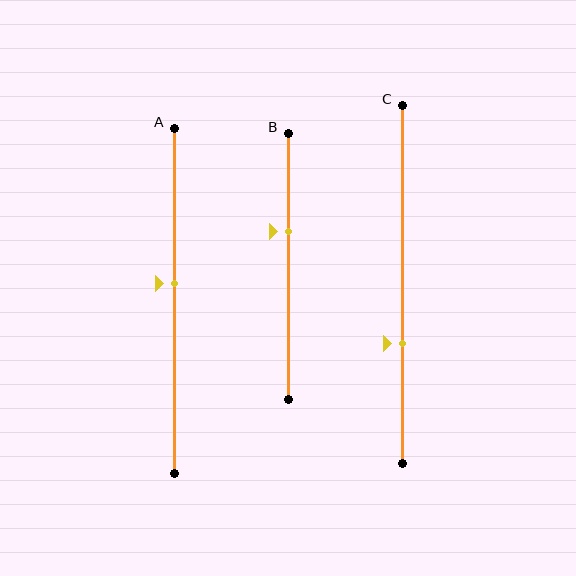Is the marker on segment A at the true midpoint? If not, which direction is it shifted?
No, the marker on segment A is shifted upward by about 5% of the segment length.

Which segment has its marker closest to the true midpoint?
Segment A has its marker closest to the true midpoint.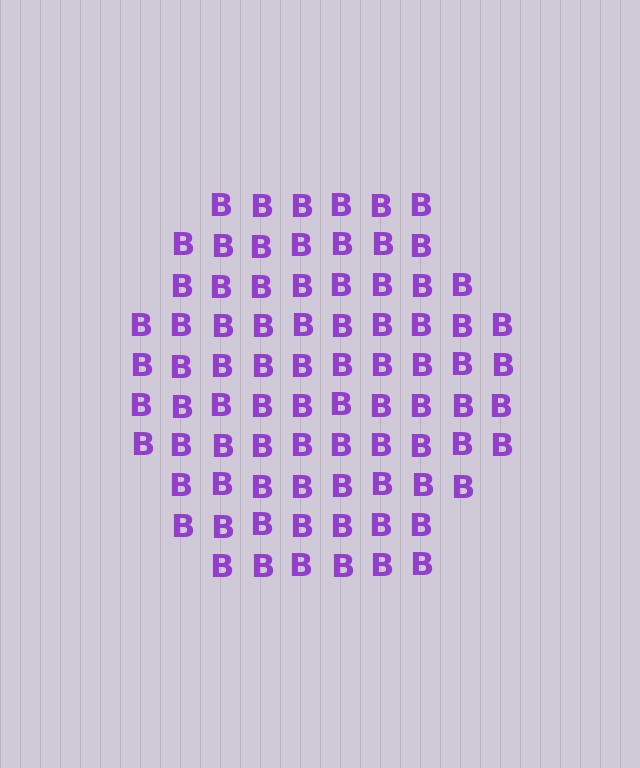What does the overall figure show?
The overall figure shows a hexagon.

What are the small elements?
The small elements are letter B's.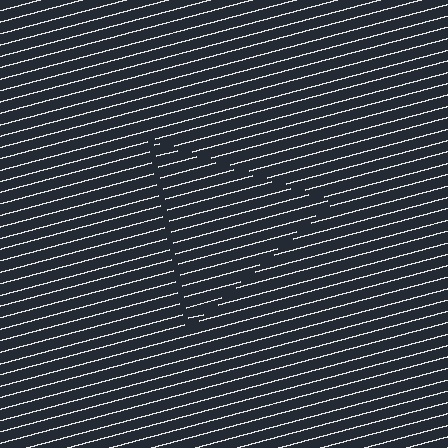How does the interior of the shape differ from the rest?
The interior of the shape contains the same grating, shifted by half a period — the contour is defined by the phase discontinuity where line-ends from the inner and outer gratings abut.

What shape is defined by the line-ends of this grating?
An illusory triangle. The interior of the shape contains the same grating, shifted by half a period — the contour is defined by the phase discontinuity where line-ends from the inner and outer gratings abut.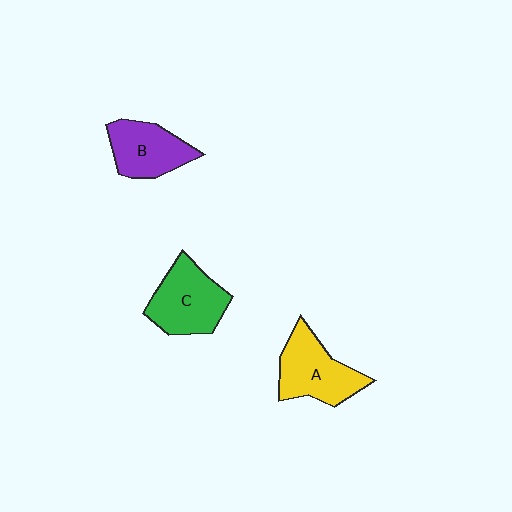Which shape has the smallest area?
Shape B (purple).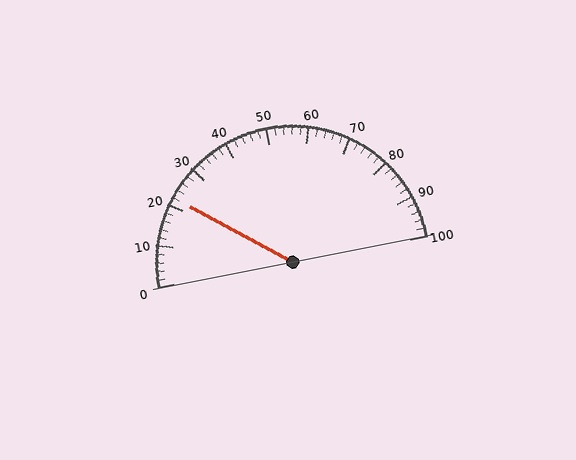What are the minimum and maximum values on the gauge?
The gauge ranges from 0 to 100.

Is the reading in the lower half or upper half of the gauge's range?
The reading is in the lower half of the range (0 to 100).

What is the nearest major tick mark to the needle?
The nearest major tick mark is 20.